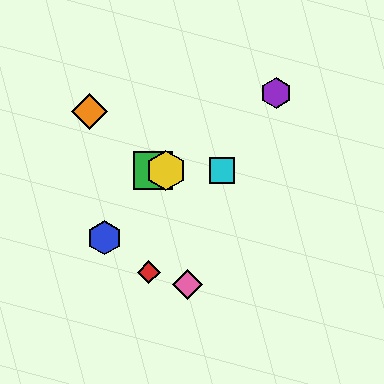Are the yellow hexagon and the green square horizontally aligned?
Yes, both are at y≈170.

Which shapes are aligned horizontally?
The green square, the yellow hexagon, the cyan square are aligned horizontally.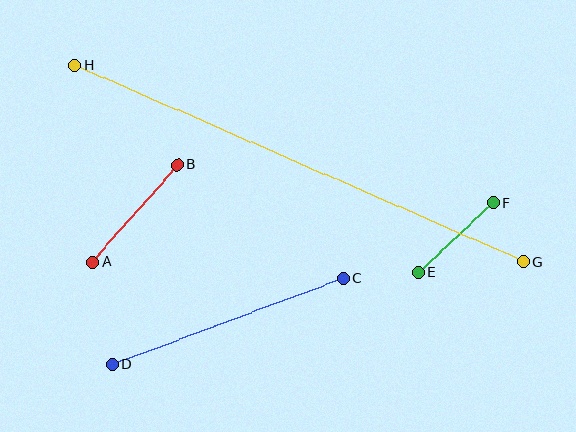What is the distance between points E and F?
The distance is approximately 102 pixels.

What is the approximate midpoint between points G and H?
The midpoint is at approximately (299, 163) pixels.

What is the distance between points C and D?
The distance is approximately 247 pixels.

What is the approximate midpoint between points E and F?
The midpoint is at approximately (456, 238) pixels.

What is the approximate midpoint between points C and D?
The midpoint is at approximately (228, 321) pixels.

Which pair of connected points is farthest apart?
Points G and H are farthest apart.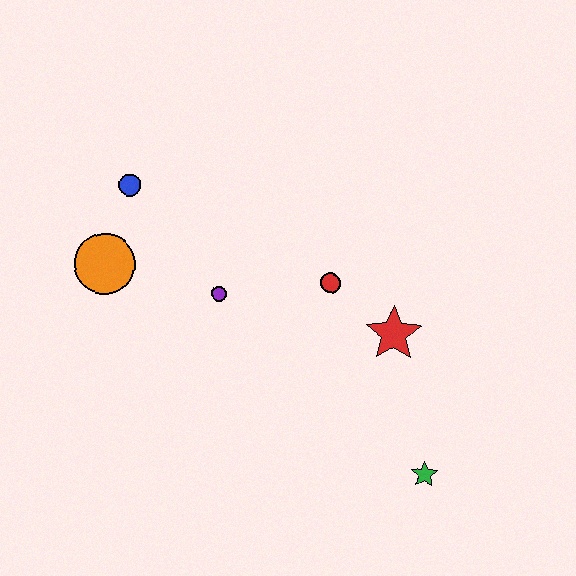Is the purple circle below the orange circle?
Yes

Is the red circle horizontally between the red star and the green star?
No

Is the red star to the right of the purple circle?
Yes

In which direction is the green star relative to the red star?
The green star is below the red star.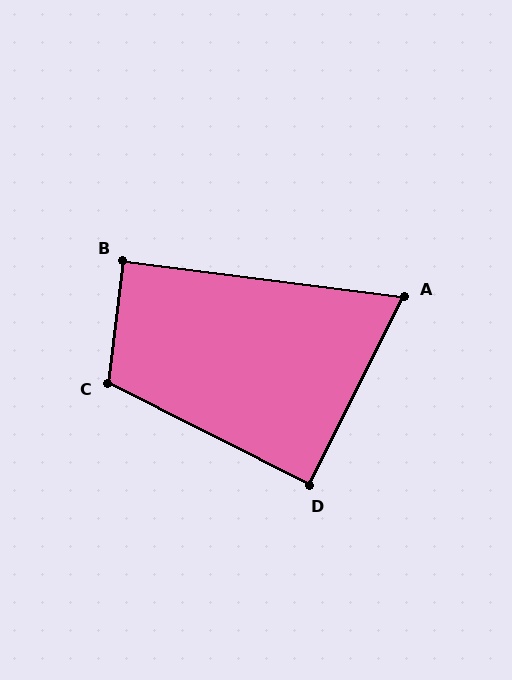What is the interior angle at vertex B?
Approximately 90 degrees (approximately right).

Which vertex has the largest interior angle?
C, at approximately 110 degrees.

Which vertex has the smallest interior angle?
A, at approximately 70 degrees.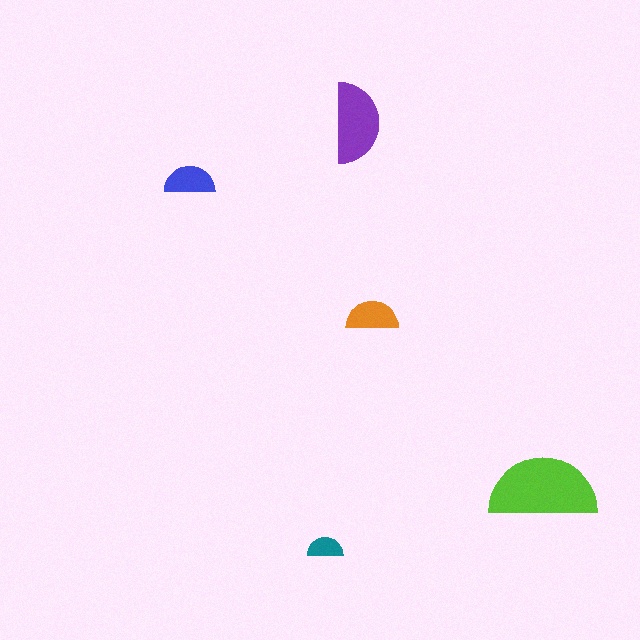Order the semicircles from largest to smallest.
the lime one, the purple one, the orange one, the blue one, the teal one.